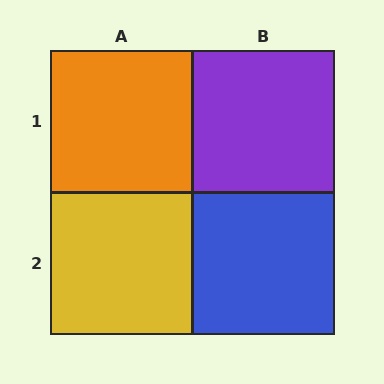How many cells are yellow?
1 cell is yellow.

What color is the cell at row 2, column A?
Yellow.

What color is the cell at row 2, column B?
Blue.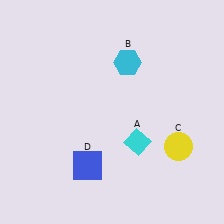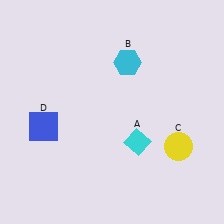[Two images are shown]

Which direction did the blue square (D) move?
The blue square (D) moved left.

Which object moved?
The blue square (D) moved left.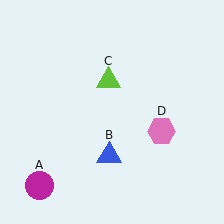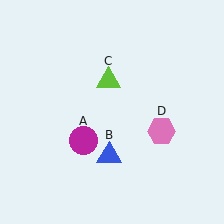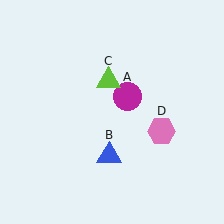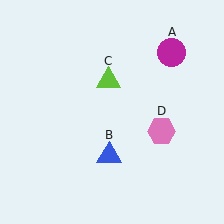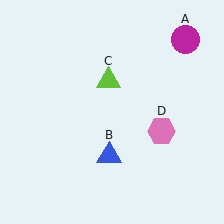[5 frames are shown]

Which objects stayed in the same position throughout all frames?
Blue triangle (object B) and lime triangle (object C) and pink hexagon (object D) remained stationary.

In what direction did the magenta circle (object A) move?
The magenta circle (object A) moved up and to the right.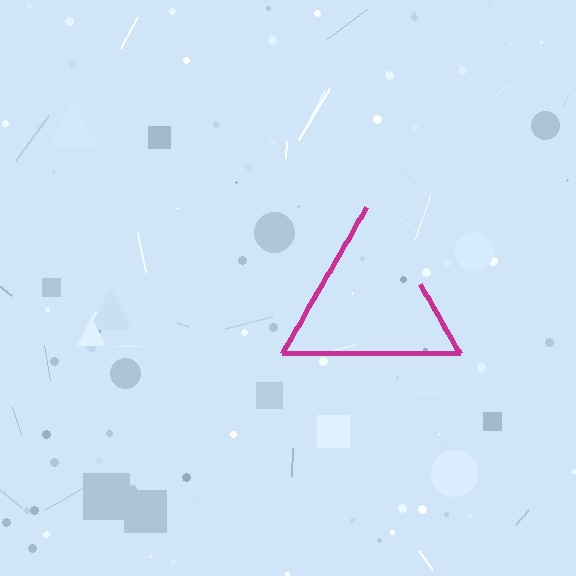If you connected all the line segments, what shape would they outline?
They would outline a triangle.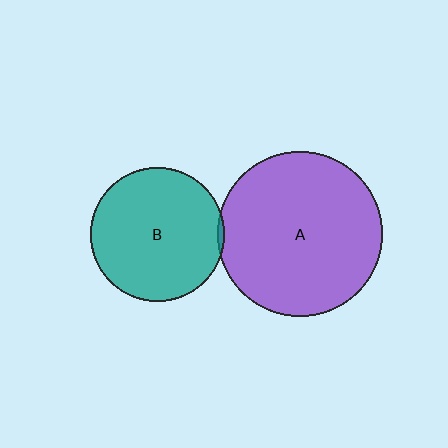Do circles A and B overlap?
Yes.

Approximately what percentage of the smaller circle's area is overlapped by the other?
Approximately 5%.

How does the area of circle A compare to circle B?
Approximately 1.5 times.